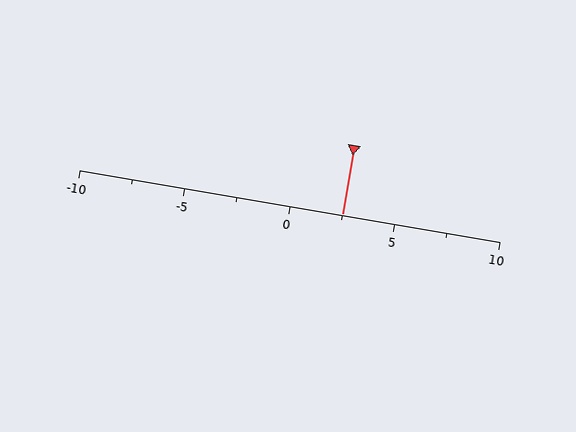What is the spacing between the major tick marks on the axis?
The major ticks are spaced 5 apart.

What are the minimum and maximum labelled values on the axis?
The axis runs from -10 to 10.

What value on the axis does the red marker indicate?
The marker indicates approximately 2.5.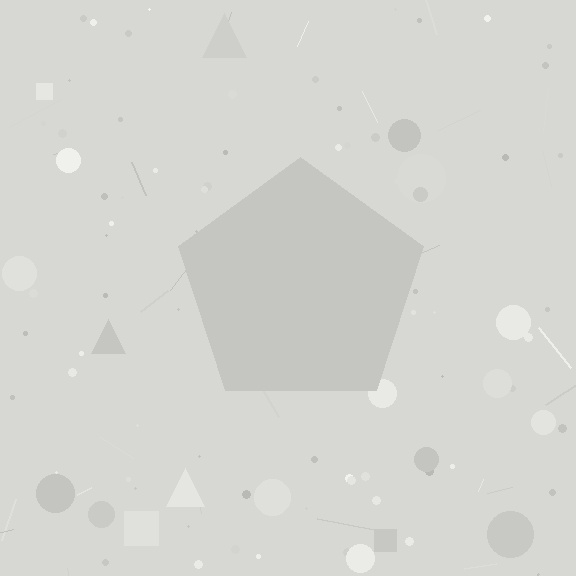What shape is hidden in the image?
A pentagon is hidden in the image.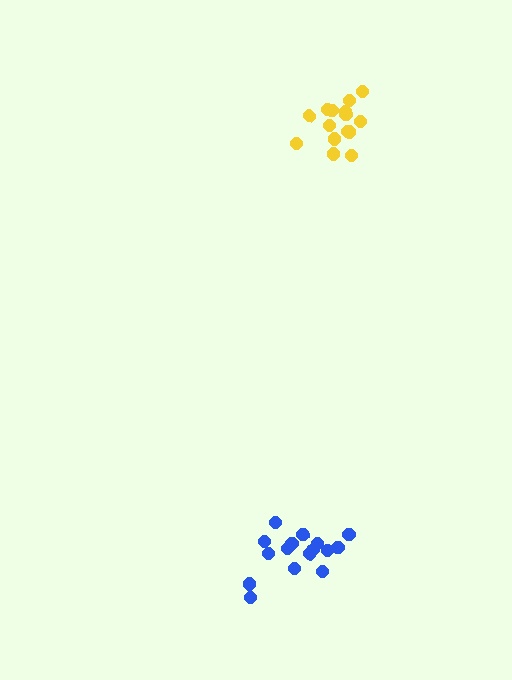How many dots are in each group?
Group 1: 15 dots, Group 2: 16 dots (31 total).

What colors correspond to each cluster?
The clusters are colored: yellow, blue.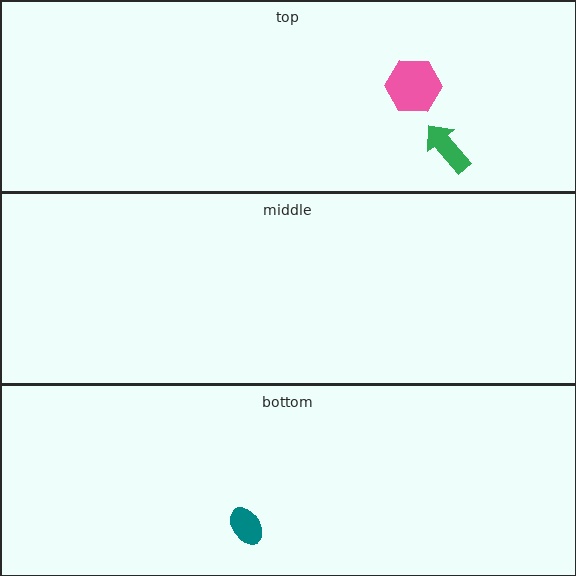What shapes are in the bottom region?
The teal ellipse.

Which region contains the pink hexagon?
The top region.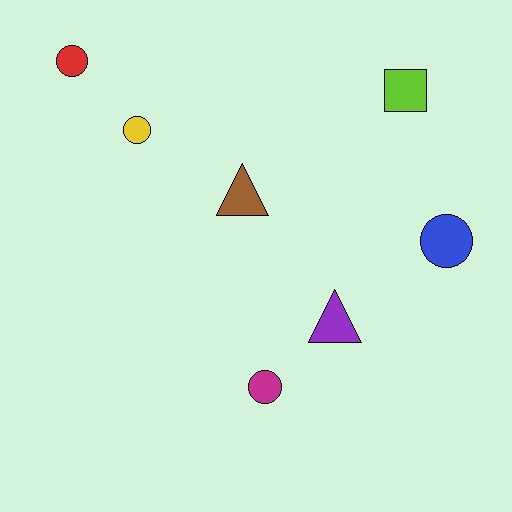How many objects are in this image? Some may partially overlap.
There are 7 objects.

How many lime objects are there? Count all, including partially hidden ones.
There is 1 lime object.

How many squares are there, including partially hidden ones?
There is 1 square.